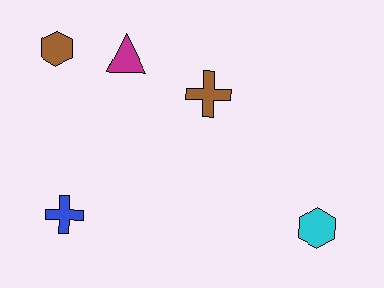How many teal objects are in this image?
There are no teal objects.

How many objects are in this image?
There are 5 objects.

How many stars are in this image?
There are no stars.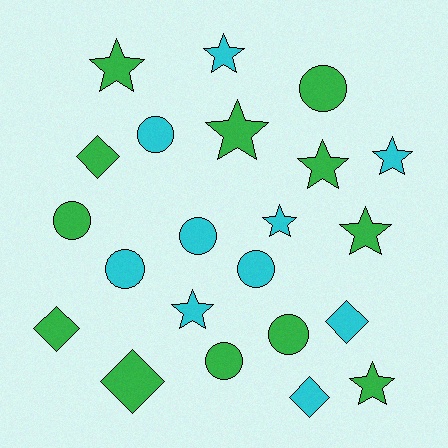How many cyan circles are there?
There are 4 cyan circles.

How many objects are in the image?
There are 22 objects.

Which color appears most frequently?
Green, with 12 objects.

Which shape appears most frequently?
Star, with 9 objects.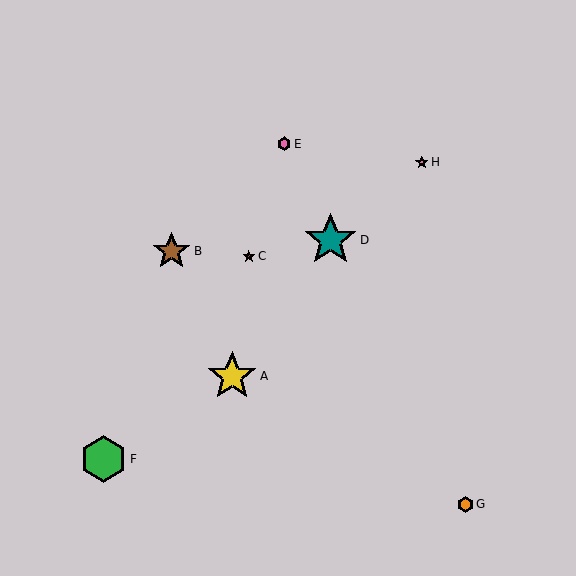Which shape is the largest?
The teal star (labeled D) is the largest.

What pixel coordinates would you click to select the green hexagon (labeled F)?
Click at (104, 459) to select the green hexagon F.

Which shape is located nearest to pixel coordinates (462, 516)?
The orange hexagon (labeled G) at (465, 504) is nearest to that location.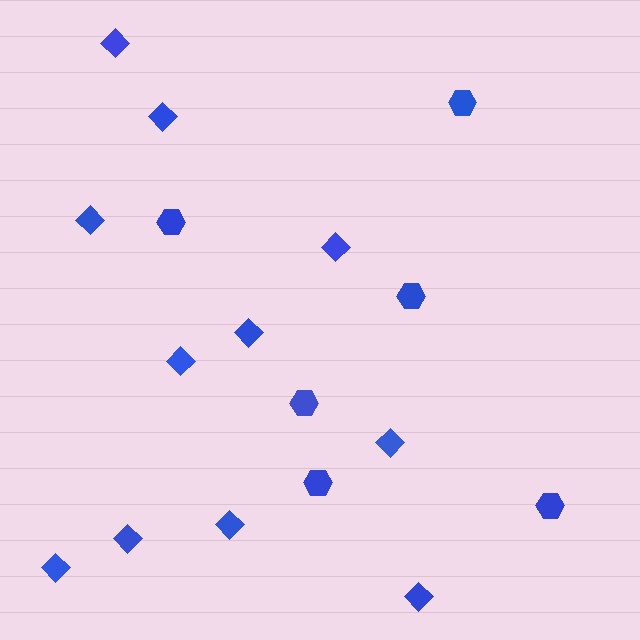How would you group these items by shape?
There are 2 groups: one group of hexagons (6) and one group of diamonds (11).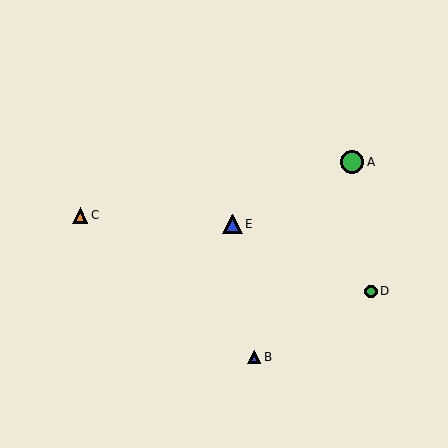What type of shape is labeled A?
Shape A is a green circle.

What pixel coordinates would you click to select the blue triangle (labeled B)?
Click at (254, 357) to select the blue triangle B.